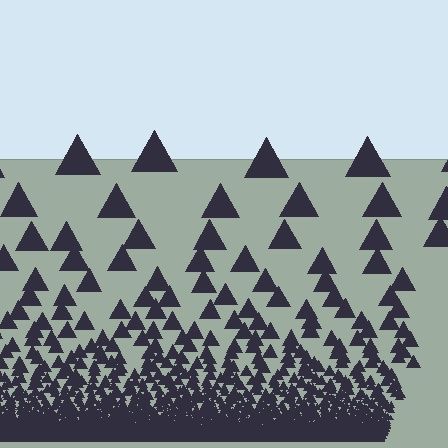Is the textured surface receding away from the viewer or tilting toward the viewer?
The surface appears to tilt toward the viewer. Texture elements get larger and sparser toward the top.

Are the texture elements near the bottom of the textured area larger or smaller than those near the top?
Smaller. The gradient is inverted — elements near the bottom are smaller and denser.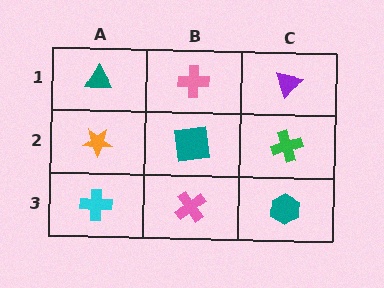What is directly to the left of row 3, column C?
A pink cross.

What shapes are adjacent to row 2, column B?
A pink cross (row 1, column B), a pink cross (row 3, column B), an orange star (row 2, column A), a green cross (row 2, column C).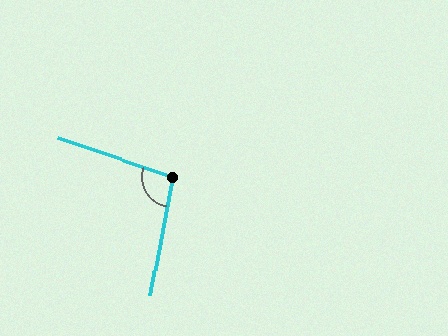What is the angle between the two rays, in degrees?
Approximately 98 degrees.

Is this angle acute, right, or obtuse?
It is obtuse.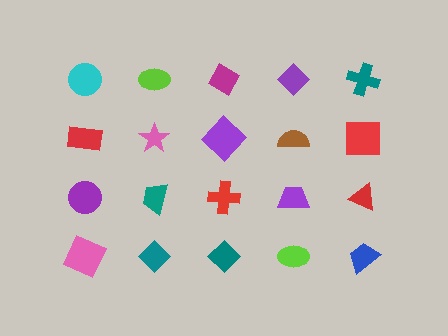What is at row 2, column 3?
A purple diamond.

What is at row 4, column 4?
A lime ellipse.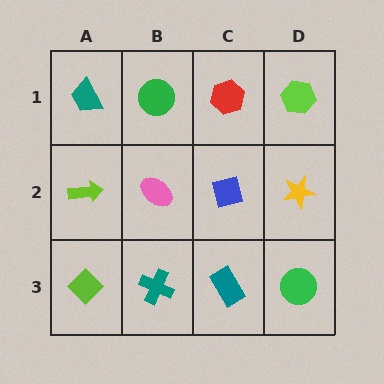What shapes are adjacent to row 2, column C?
A red hexagon (row 1, column C), a teal rectangle (row 3, column C), a pink ellipse (row 2, column B), a yellow star (row 2, column D).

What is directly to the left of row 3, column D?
A teal rectangle.